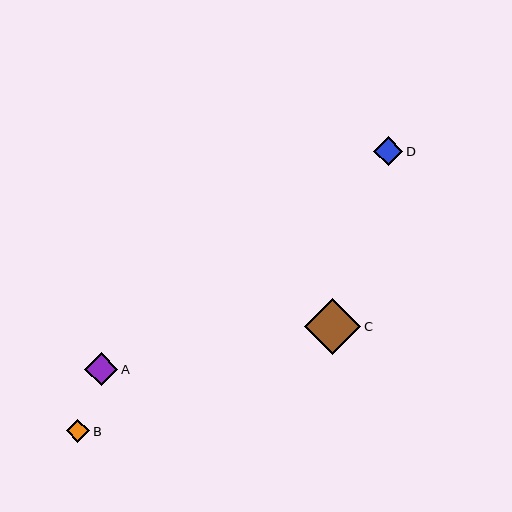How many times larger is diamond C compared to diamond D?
Diamond C is approximately 1.9 times the size of diamond D.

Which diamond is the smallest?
Diamond B is the smallest with a size of approximately 23 pixels.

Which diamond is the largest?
Diamond C is the largest with a size of approximately 56 pixels.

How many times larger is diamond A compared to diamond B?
Diamond A is approximately 1.4 times the size of diamond B.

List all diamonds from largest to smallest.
From largest to smallest: C, A, D, B.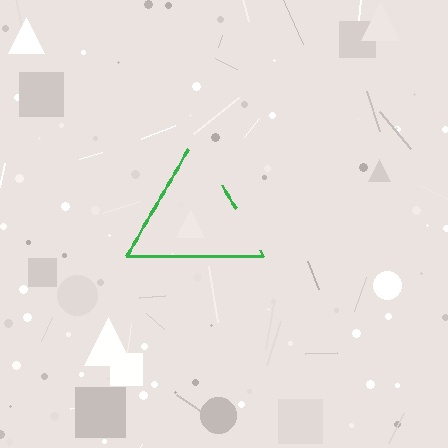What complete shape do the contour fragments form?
The contour fragments form a triangle.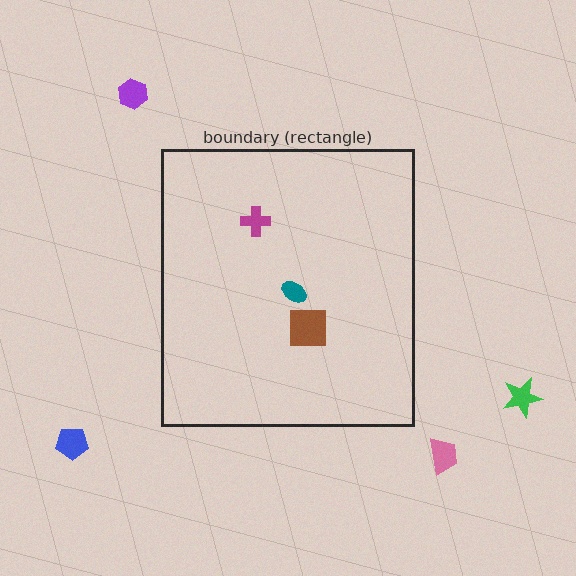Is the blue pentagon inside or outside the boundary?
Outside.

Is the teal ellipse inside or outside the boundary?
Inside.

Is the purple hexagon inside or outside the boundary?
Outside.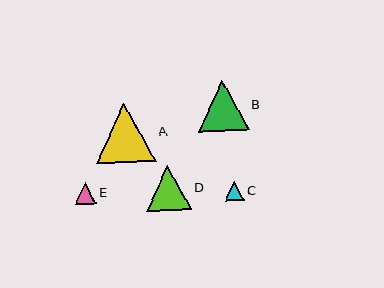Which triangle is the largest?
Triangle A is the largest with a size of approximately 60 pixels.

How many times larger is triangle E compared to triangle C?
Triangle E is approximately 1.1 times the size of triangle C.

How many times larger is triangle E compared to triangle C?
Triangle E is approximately 1.1 times the size of triangle C.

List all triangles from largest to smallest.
From largest to smallest: A, B, D, E, C.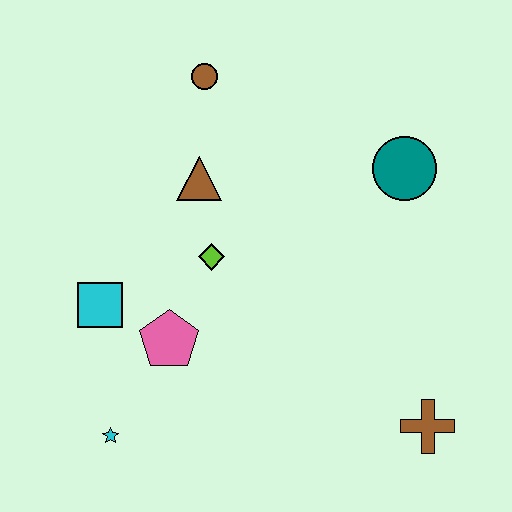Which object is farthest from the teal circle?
The cyan star is farthest from the teal circle.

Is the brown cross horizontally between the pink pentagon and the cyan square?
No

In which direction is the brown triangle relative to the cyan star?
The brown triangle is above the cyan star.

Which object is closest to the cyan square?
The pink pentagon is closest to the cyan square.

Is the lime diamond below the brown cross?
No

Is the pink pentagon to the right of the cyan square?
Yes